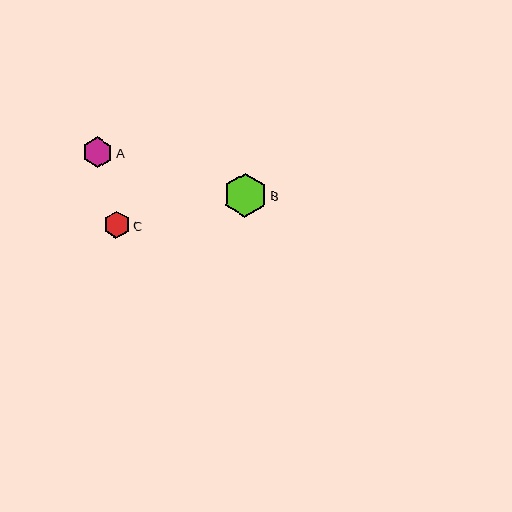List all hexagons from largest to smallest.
From largest to smallest: B, A, C.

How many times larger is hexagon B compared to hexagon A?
Hexagon B is approximately 1.4 times the size of hexagon A.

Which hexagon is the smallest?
Hexagon C is the smallest with a size of approximately 27 pixels.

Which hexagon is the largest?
Hexagon B is the largest with a size of approximately 44 pixels.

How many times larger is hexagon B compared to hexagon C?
Hexagon B is approximately 1.6 times the size of hexagon C.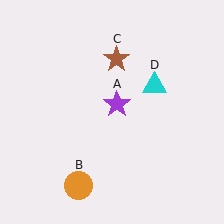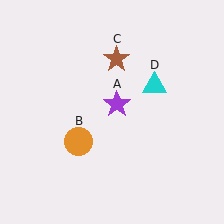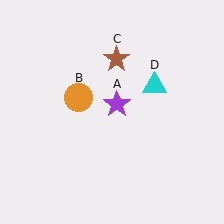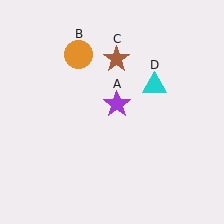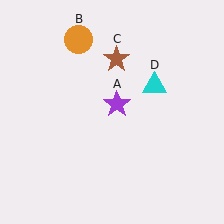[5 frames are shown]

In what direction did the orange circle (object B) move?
The orange circle (object B) moved up.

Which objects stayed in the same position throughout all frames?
Purple star (object A) and brown star (object C) and cyan triangle (object D) remained stationary.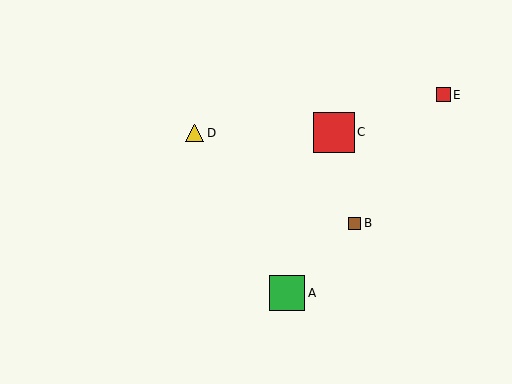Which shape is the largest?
The red square (labeled C) is the largest.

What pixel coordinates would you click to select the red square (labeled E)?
Click at (443, 95) to select the red square E.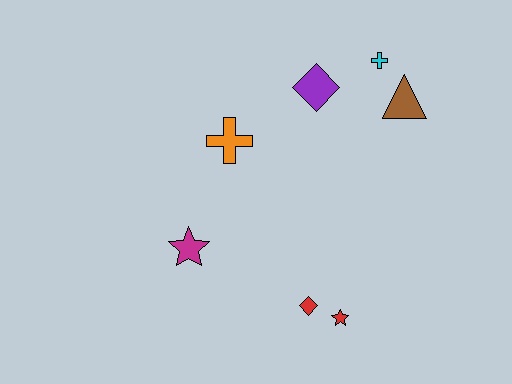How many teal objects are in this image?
There are no teal objects.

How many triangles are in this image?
There is 1 triangle.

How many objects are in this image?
There are 7 objects.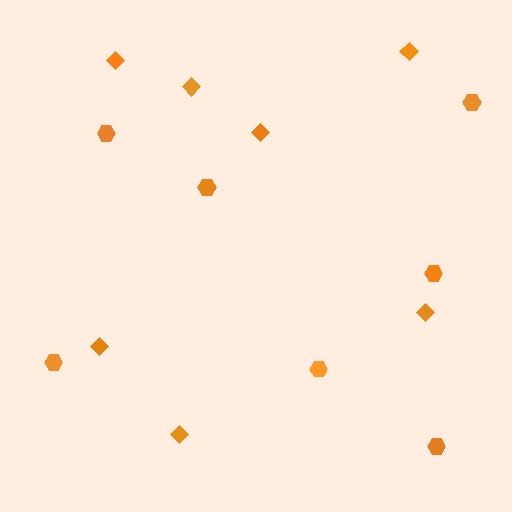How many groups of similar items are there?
There are 2 groups: one group of diamonds (7) and one group of hexagons (7).